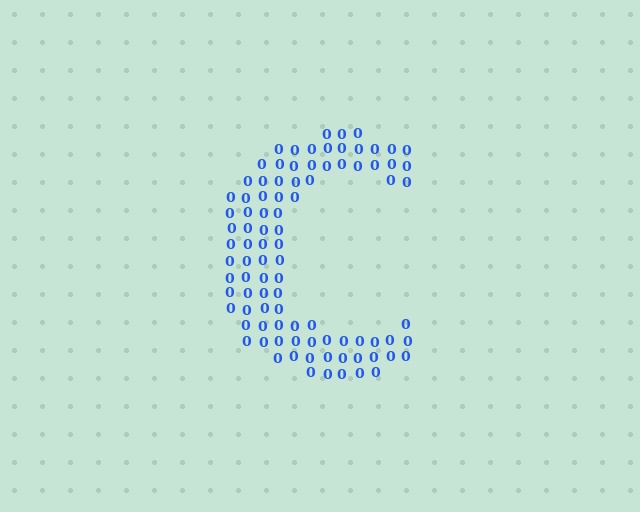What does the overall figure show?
The overall figure shows the letter C.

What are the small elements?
The small elements are digit 0's.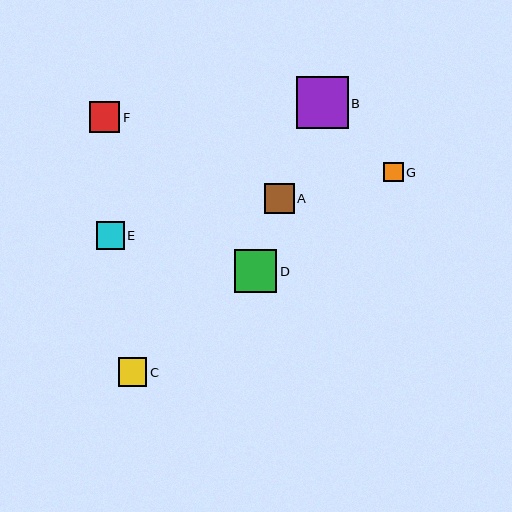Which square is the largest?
Square B is the largest with a size of approximately 52 pixels.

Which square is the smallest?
Square G is the smallest with a size of approximately 20 pixels.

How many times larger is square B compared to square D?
Square B is approximately 1.2 times the size of square D.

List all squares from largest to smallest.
From largest to smallest: B, D, F, A, C, E, G.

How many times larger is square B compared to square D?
Square B is approximately 1.2 times the size of square D.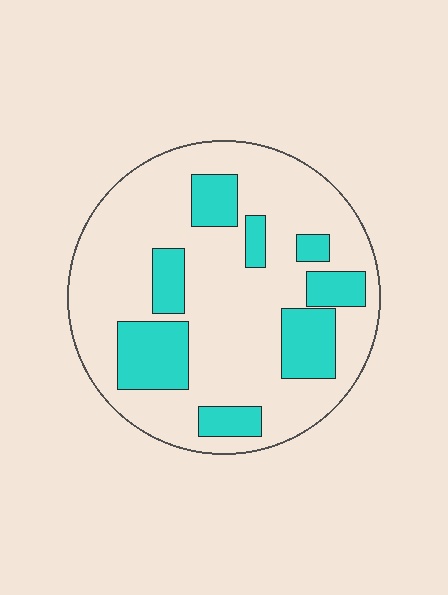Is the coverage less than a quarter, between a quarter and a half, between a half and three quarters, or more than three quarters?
Between a quarter and a half.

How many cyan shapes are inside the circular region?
8.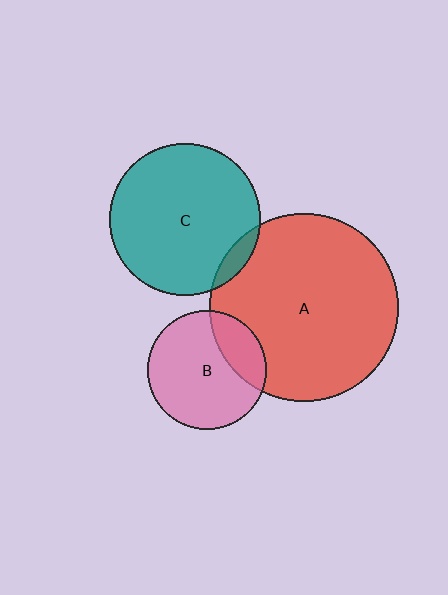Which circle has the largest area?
Circle A (red).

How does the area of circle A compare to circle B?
Approximately 2.5 times.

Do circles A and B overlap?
Yes.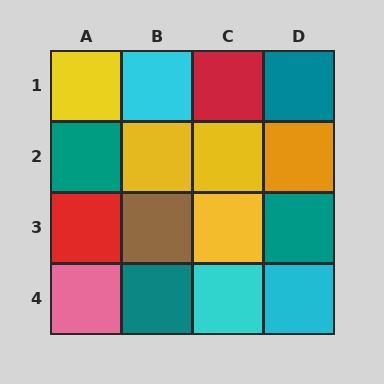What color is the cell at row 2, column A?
Teal.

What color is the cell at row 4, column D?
Cyan.